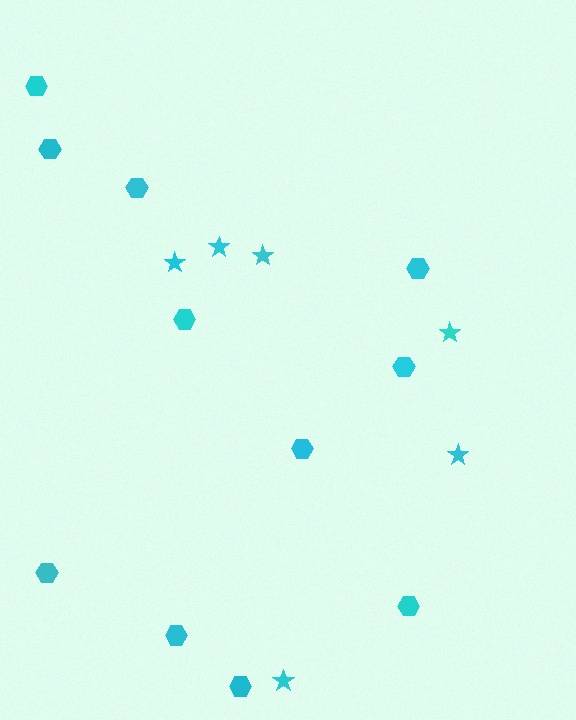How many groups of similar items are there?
There are 2 groups: one group of stars (6) and one group of hexagons (11).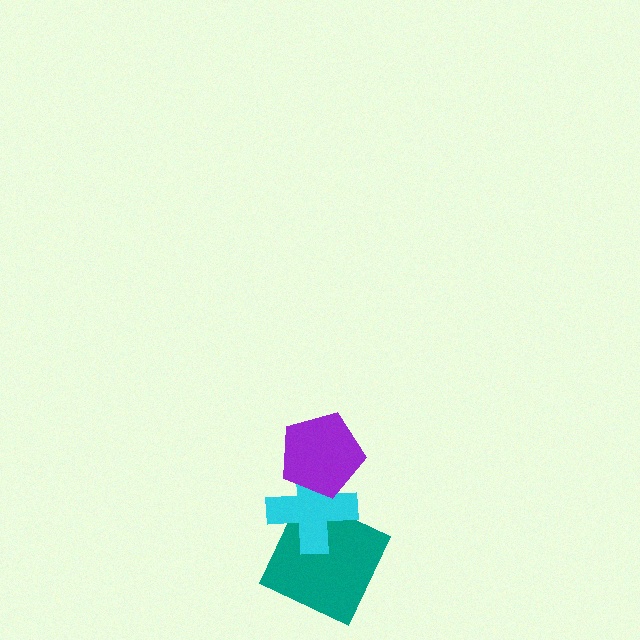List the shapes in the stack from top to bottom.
From top to bottom: the purple pentagon, the cyan cross, the teal square.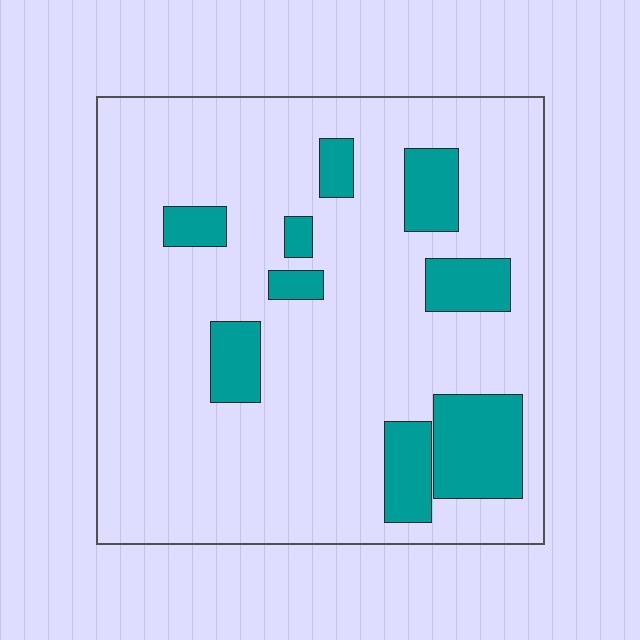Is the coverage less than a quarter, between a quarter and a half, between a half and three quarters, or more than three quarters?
Less than a quarter.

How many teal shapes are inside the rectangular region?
9.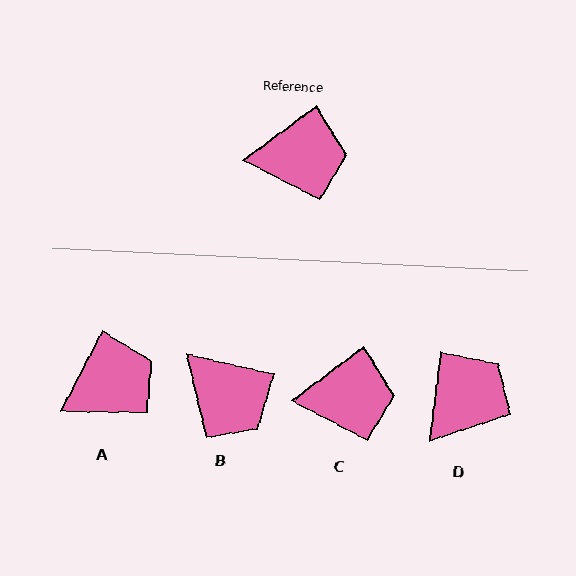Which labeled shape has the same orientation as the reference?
C.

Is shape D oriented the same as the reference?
No, it is off by about 46 degrees.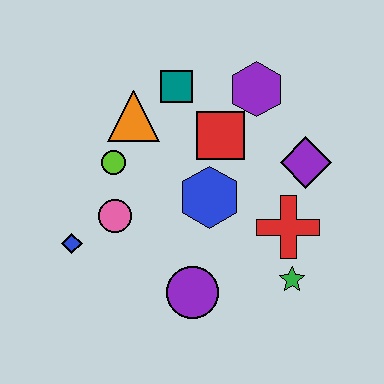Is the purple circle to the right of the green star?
No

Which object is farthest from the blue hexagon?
The blue diamond is farthest from the blue hexagon.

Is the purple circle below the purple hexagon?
Yes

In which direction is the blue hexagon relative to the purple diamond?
The blue hexagon is to the left of the purple diamond.